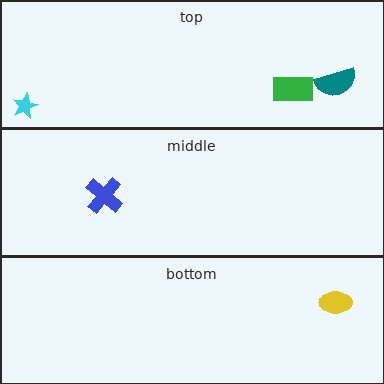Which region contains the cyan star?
The top region.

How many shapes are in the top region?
3.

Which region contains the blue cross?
The middle region.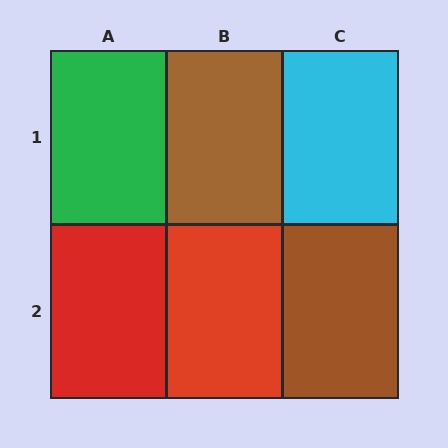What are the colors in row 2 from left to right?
Red, red, brown.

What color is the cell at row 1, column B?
Brown.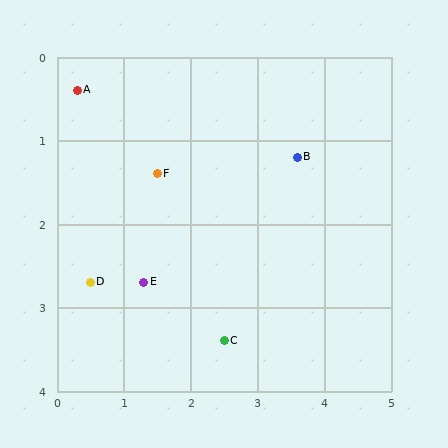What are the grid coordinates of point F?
Point F is at approximately (1.5, 1.4).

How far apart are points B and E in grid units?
Points B and E are about 2.7 grid units apart.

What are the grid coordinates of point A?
Point A is at approximately (0.3, 0.4).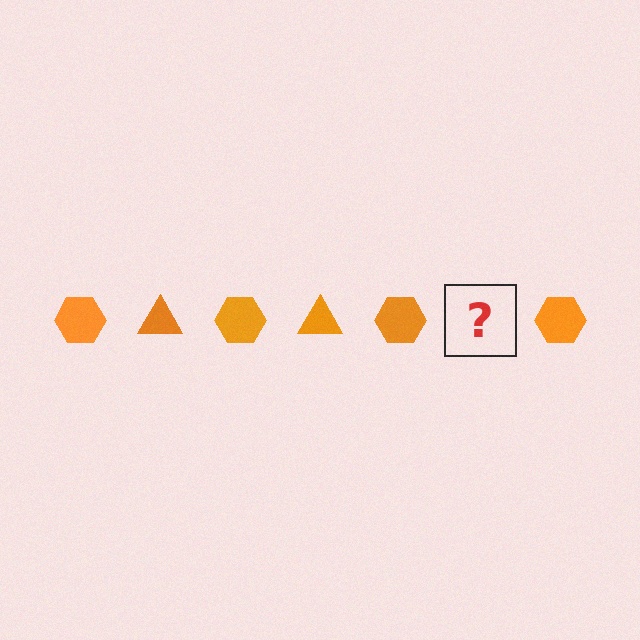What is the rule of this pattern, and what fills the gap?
The rule is that the pattern cycles through hexagon, triangle shapes in orange. The gap should be filled with an orange triangle.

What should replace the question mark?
The question mark should be replaced with an orange triangle.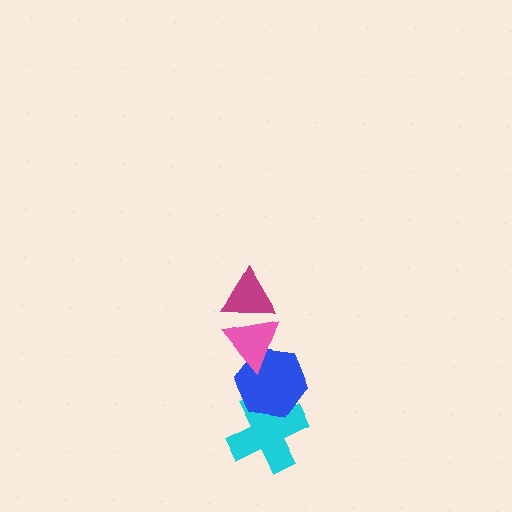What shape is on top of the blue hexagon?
The pink triangle is on top of the blue hexagon.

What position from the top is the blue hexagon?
The blue hexagon is 3rd from the top.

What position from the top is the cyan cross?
The cyan cross is 4th from the top.